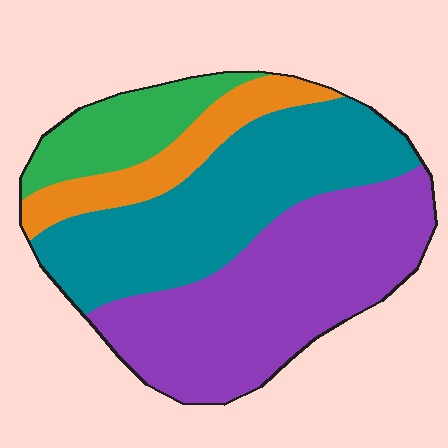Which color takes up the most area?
Purple, at roughly 40%.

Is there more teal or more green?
Teal.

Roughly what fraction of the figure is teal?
Teal covers around 35% of the figure.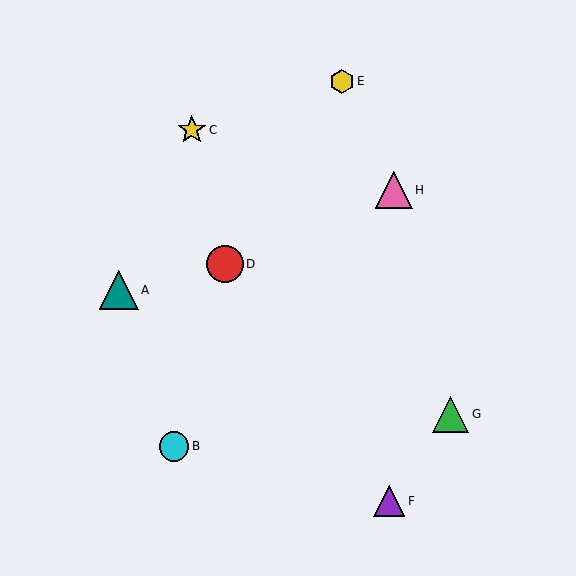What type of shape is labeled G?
Shape G is a green triangle.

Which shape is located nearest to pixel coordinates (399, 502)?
The purple triangle (labeled F) at (389, 501) is nearest to that location.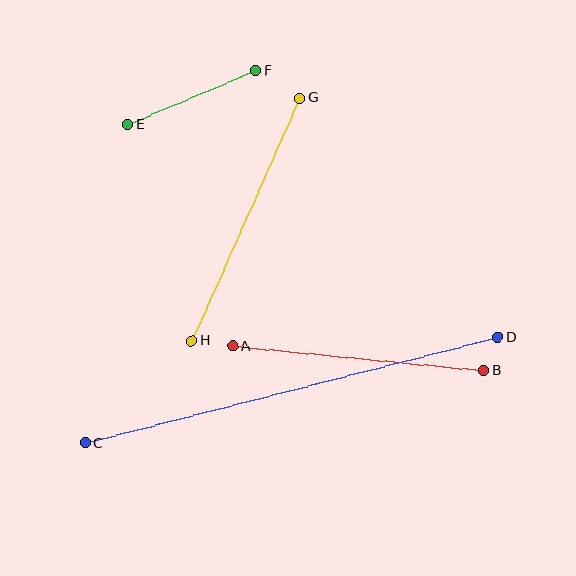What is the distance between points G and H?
The distance is approximately 266 pixels.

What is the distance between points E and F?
The distance is approximately 140 pixels.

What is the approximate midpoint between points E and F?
The midpoint is at approximately (192, 98) pixels.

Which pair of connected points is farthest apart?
Points C and D are farthest apart.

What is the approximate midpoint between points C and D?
The midpoint is at approximately (292, 390) pixels.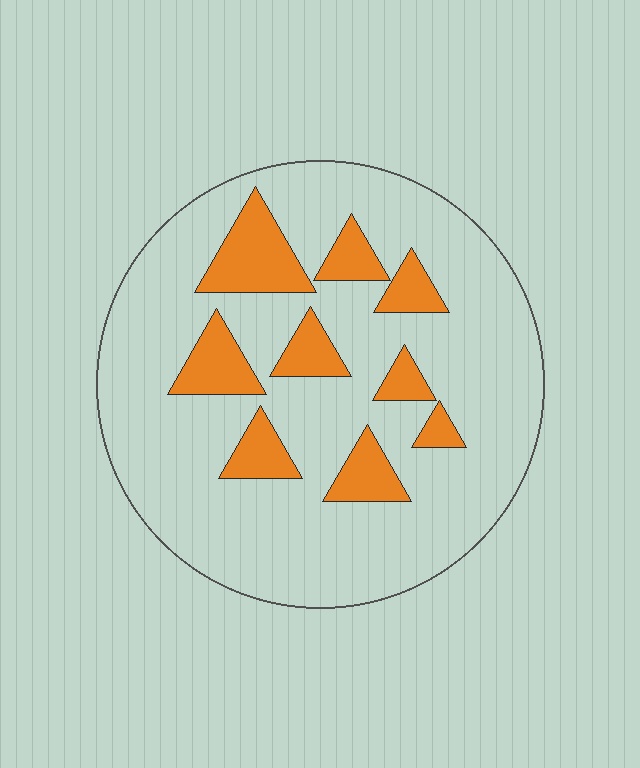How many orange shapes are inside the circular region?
9.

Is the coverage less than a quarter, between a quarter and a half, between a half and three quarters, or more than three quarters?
Less than a quarter.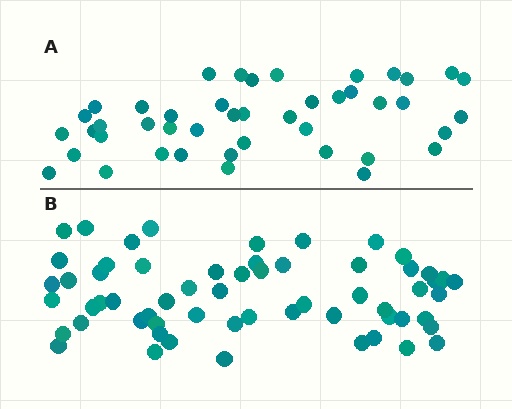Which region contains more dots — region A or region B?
Region B (the bottom region) has more dots.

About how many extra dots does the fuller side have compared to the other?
Region B has approximately 15 more dots than region A.